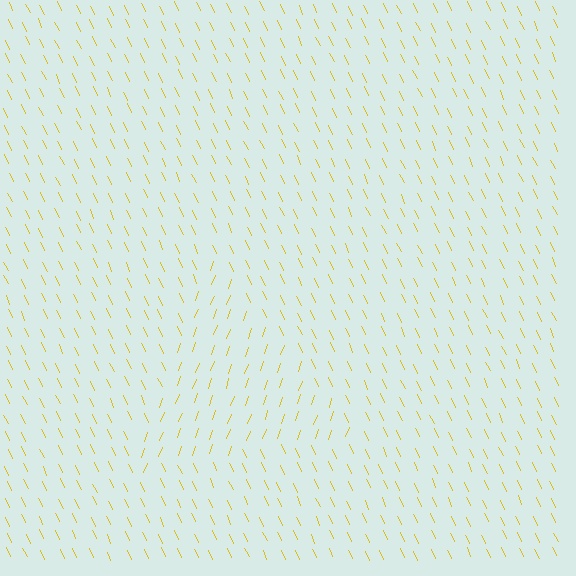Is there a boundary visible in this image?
Yes, there is a texture boundary formed by a change in line orientation.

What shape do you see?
I see a triangle.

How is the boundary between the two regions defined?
The boundary is defined purely by a change in line orientation (approximately 45 degrees difference). All lines are the same color and thickness.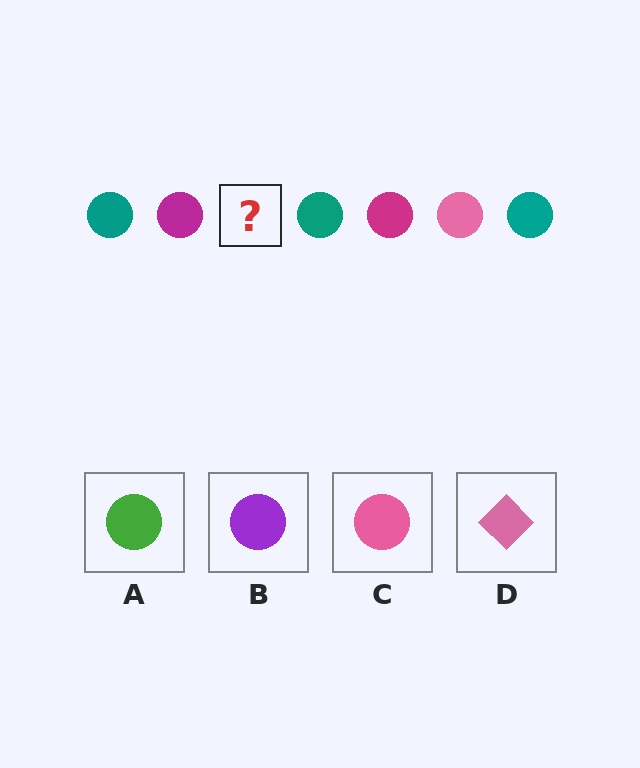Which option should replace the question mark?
Option C.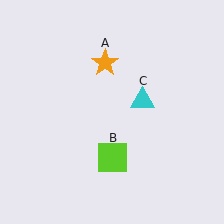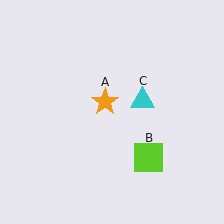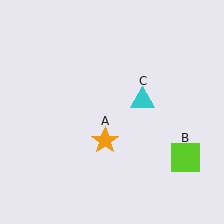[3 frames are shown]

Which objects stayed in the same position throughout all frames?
Cyan triangle (object C) remained stationary.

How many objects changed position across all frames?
2 objects changed position: orange star (object A), lime square (object B).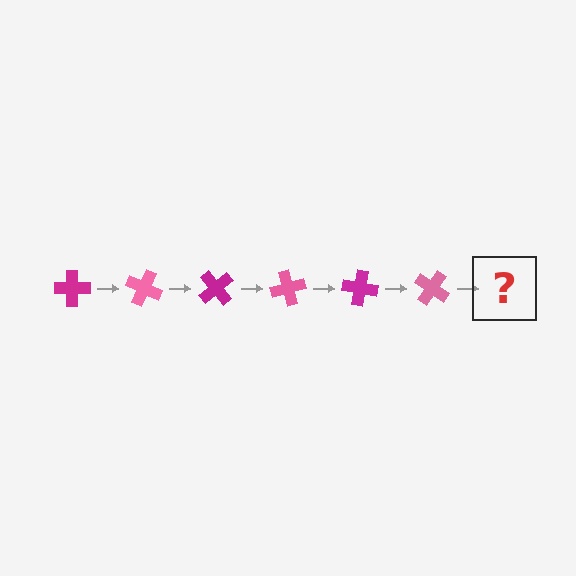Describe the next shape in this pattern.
It should be a magenta cross, rotated 150 degrees from the start.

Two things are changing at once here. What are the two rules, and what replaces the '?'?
The two rules are that it rotates 25 degrees each step and the color cycles through magenta and pink. The '?' should be a magenta cross, rotated 150 degrees from the start.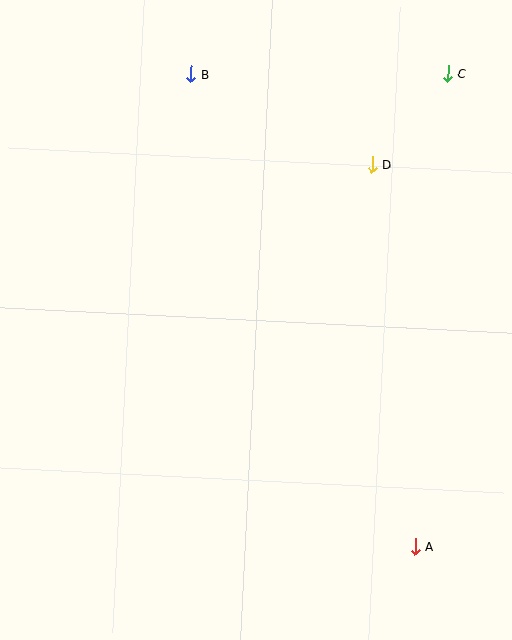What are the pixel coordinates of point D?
Point D is at (372, 164).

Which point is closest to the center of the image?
Point D at (372, 164) is closest to the center.